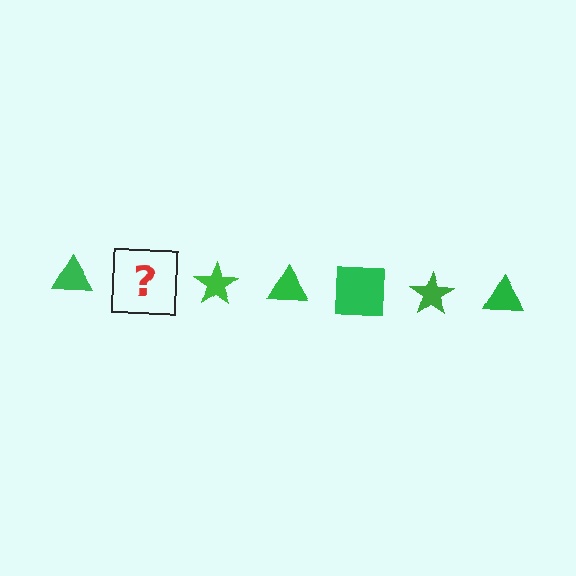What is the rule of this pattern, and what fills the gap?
The rule is that the pattern cycles through triangle, square, star shapes in green. The gap should be filled with a green square.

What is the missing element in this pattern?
The missing element is a green square.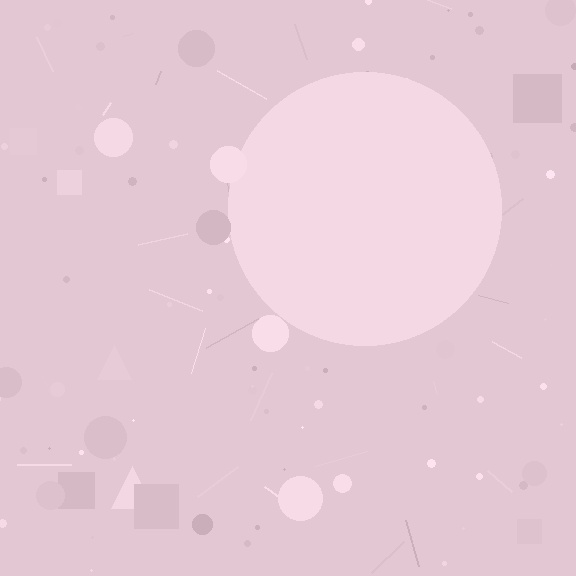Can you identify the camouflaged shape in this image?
The camouflaged shape is a circle.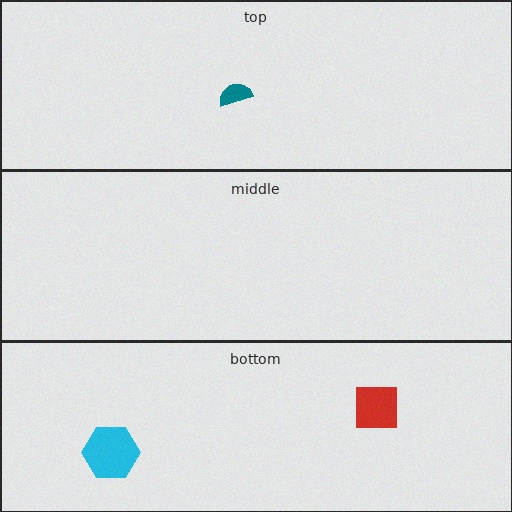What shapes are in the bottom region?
The red square, the cyan hexagon.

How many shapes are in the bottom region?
2.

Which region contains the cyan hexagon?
The bottom region.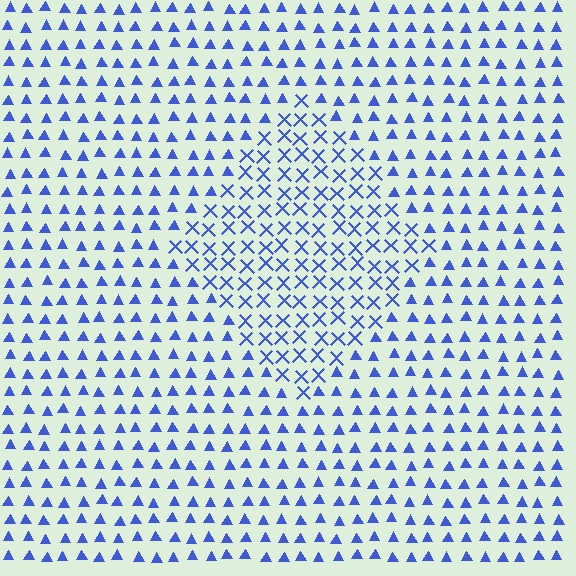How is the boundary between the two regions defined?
The boundary is defined by a change in element shape: X marks inside vs. triangles outside. All elements share the same color and spacing.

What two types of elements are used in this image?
The image uses X marks inside the diamond region and triangles outside it.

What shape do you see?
I see a diamond.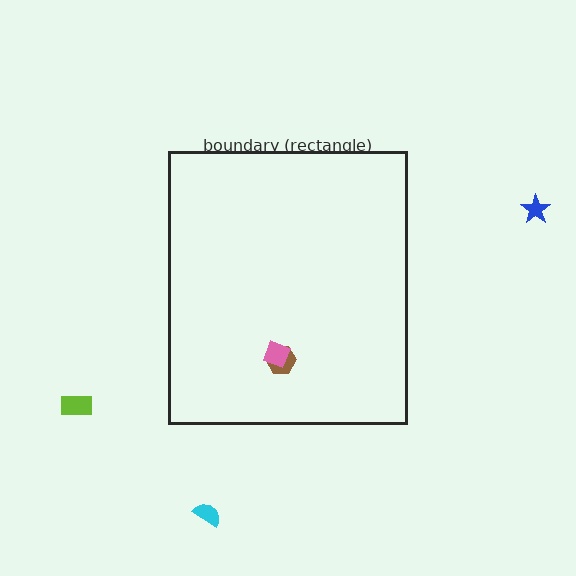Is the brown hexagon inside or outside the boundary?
Inside.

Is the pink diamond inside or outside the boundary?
Inside.